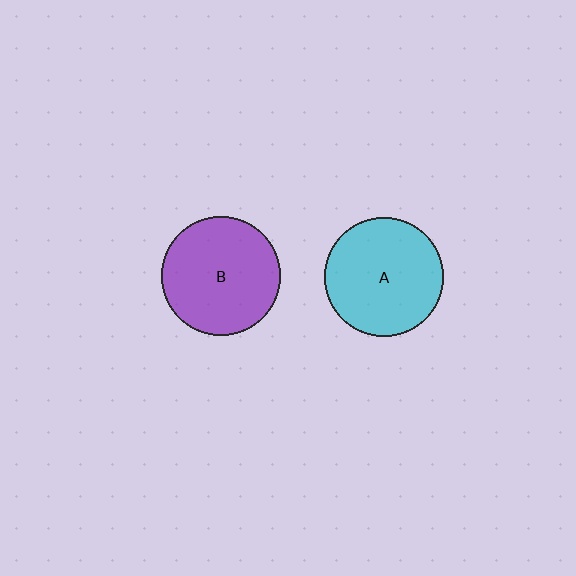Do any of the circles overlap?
No, none of the circles overlap.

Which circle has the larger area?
Circle B (purple).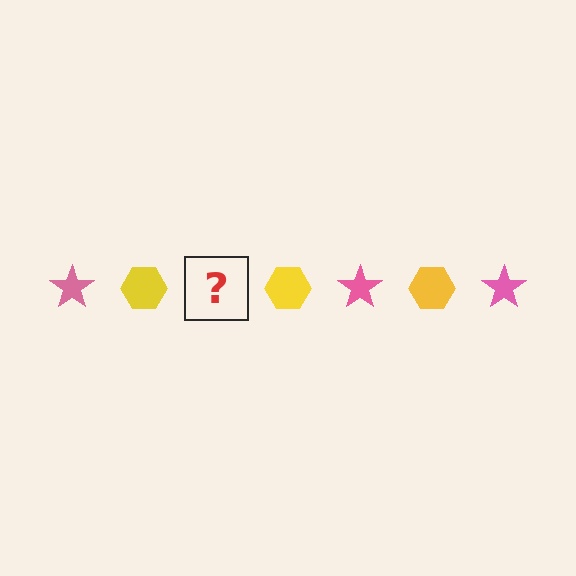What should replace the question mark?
The question mark should be replaced with a pink star.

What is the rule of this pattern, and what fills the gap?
The rule is that the pattern alternates between pink star and yellow hexagon. The gap should be filled with a pink star.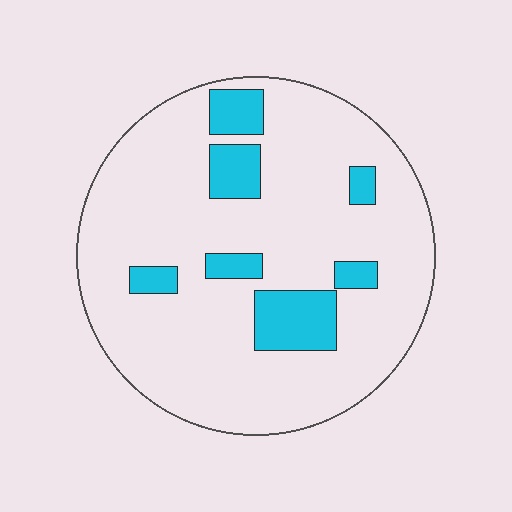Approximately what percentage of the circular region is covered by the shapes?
Approximately 15%.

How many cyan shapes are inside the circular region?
7.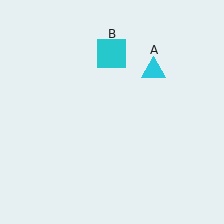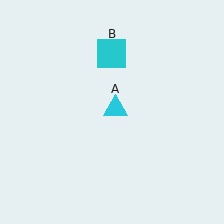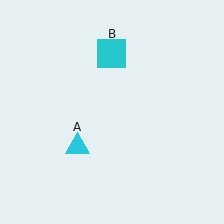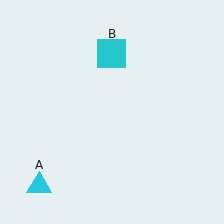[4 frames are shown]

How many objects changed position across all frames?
1 object changed position: cyan triangle (object A).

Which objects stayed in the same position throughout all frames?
Cyan square (object B) remained stationary.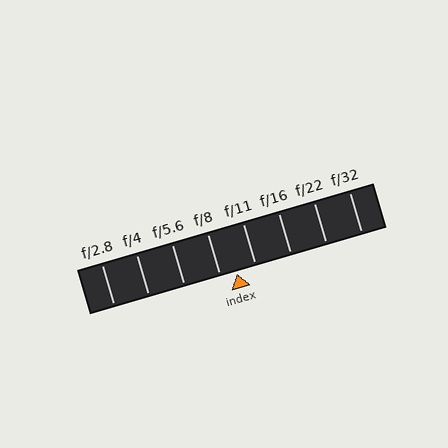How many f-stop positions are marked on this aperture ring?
There are 8 f-stop positions marked.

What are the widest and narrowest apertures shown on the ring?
The widest aperture shown is f/2.8 and the narrowest is f/32.